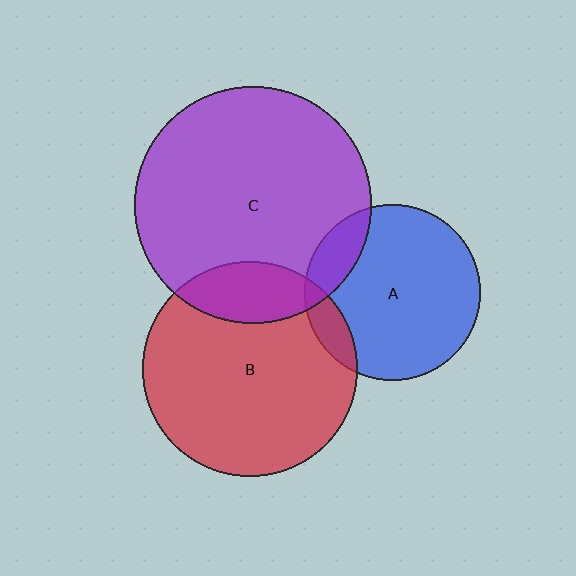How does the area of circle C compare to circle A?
Approximately 1.8 times.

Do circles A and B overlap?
Yes.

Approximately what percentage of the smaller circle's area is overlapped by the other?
Approximately 10%.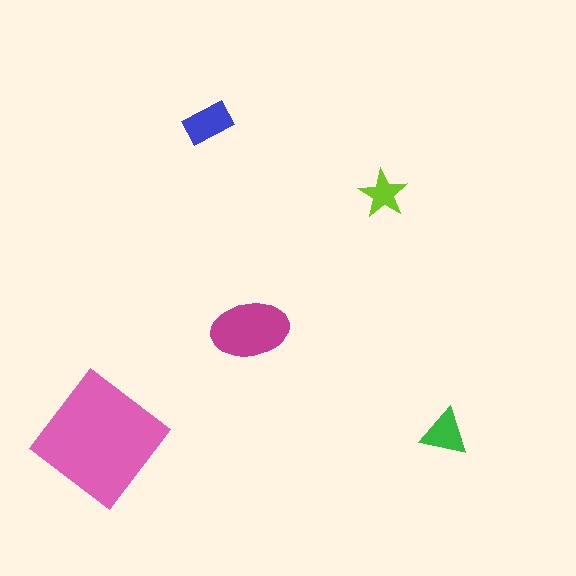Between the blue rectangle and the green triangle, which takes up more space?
The blue rectangle.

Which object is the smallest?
The lime star.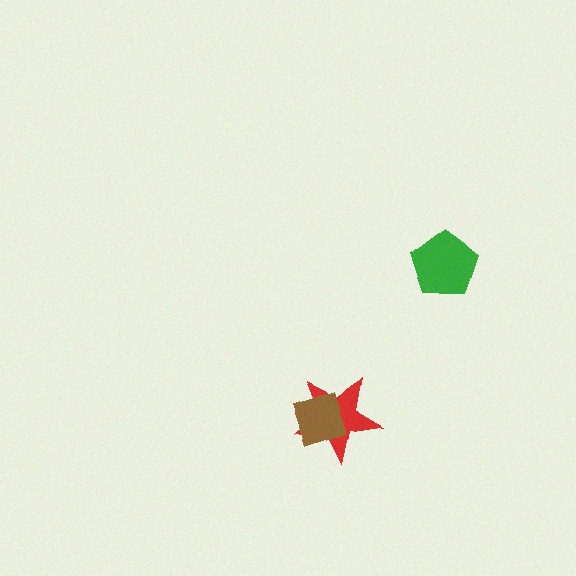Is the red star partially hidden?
Yes, it is partially covered by another shape.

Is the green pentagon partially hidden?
No, no other shape covers it.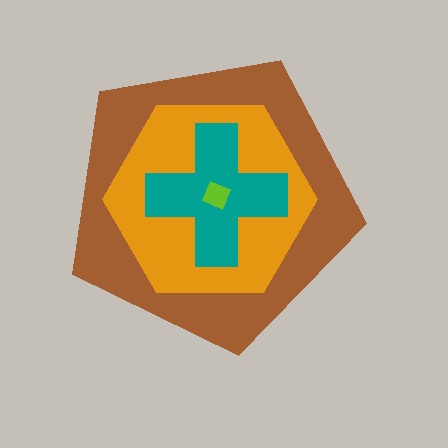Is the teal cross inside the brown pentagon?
Yes.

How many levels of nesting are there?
4.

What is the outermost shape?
The brown pentagon.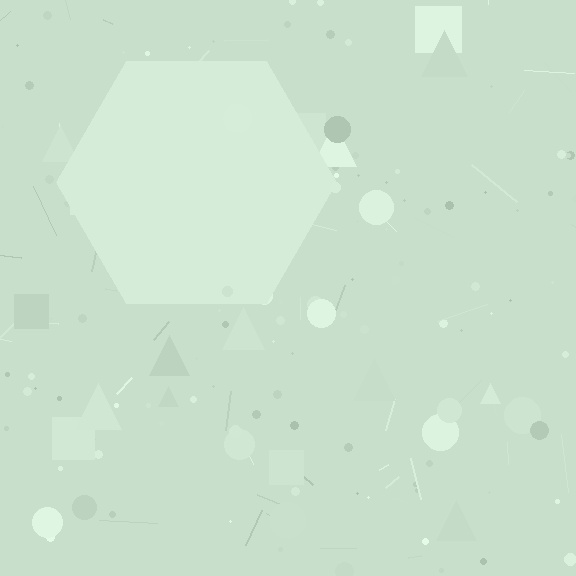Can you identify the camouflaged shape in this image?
The camouflaged shape is a hexagon.